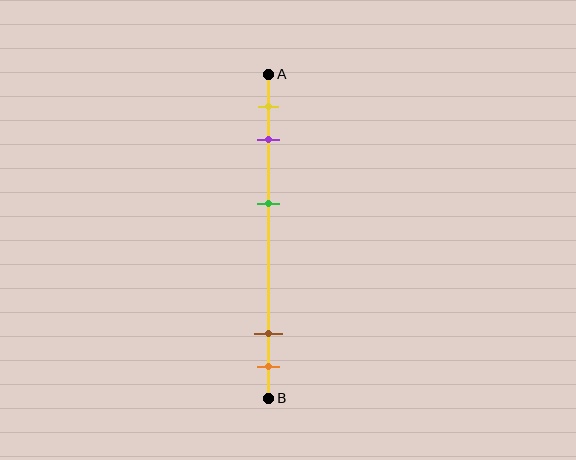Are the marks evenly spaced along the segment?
No, the marks are not evenly spaced.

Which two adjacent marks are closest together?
The brown and orange marks are the closest adjacent pair.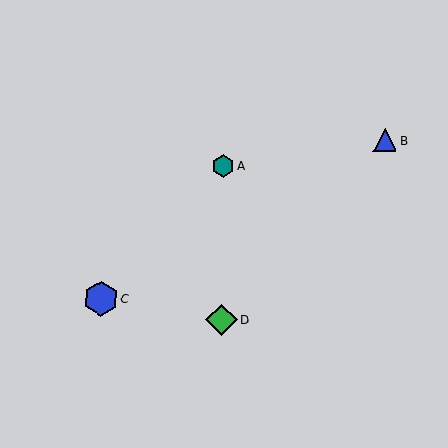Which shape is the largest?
The blue hexagon (labeled C) is the largest.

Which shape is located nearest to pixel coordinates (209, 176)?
The teal hexagon (labeled A) at (223, 166) is nearest to that location.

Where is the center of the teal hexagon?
The center of the teal hexagon is at (223, 166).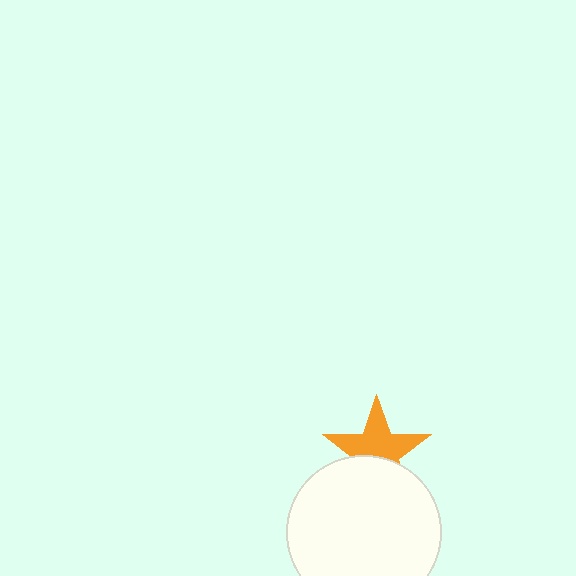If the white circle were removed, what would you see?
You would see the complete orange star.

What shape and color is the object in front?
The object in front is a white circle.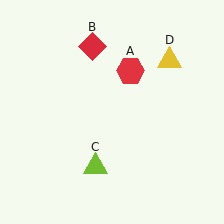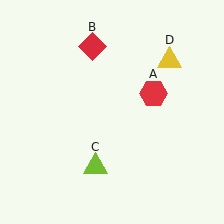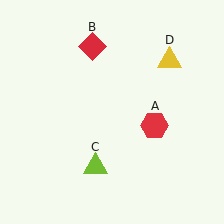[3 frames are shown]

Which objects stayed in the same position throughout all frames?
Red diamond (object B) and lime triangle (object C) and yellow triangle (object D) remained stationary.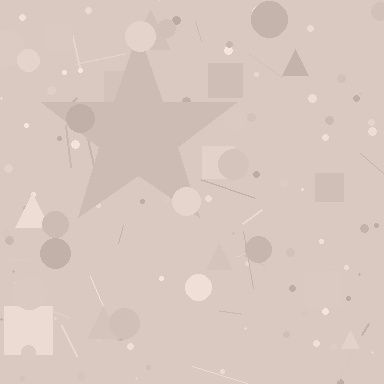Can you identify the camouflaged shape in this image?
The camouflaged shape is a star.